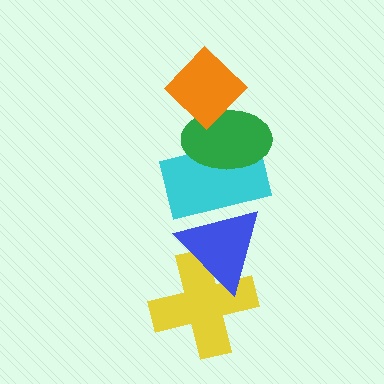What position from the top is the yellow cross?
The yellow cross is 5th from the top.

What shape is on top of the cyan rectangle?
The green ellipse is on top of the cyan rectangle.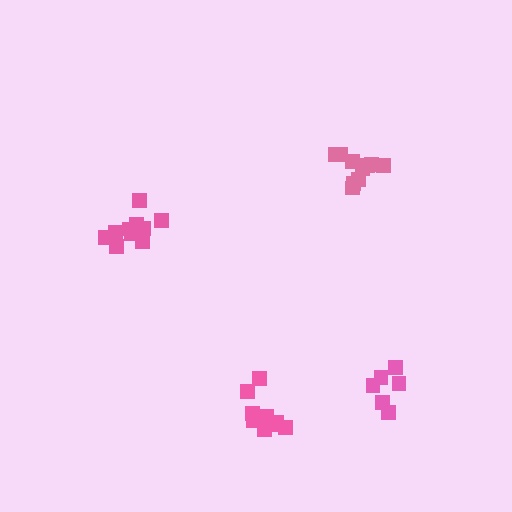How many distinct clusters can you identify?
There are 4 distinct clusters.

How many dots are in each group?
Group 1: 11 dots, Group 2: 9 dots, Group 3: 10 dots, Group 4: 6 dots (36 total).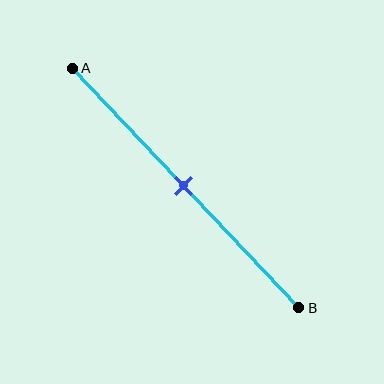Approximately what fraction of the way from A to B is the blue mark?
The blue mark is approximately 50% of the way from A to B.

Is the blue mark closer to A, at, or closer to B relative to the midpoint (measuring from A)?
The blue mark is approximately at the midpoint of segment AB.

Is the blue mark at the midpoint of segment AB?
Yes, the mark is approximately at the midpoint.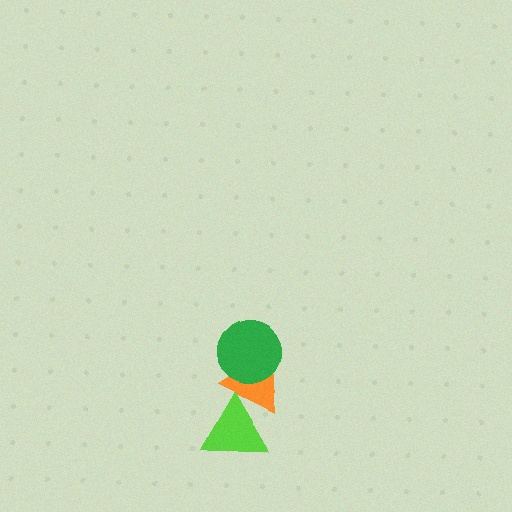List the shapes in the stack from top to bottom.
From top to bottom: the green circle, the orange triangle, the lime triangle.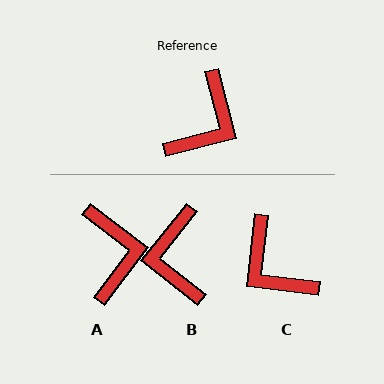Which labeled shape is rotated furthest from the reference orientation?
B, about 143 degrees away.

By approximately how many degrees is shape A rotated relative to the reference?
Approximately 39 degrees counter-clockwise.